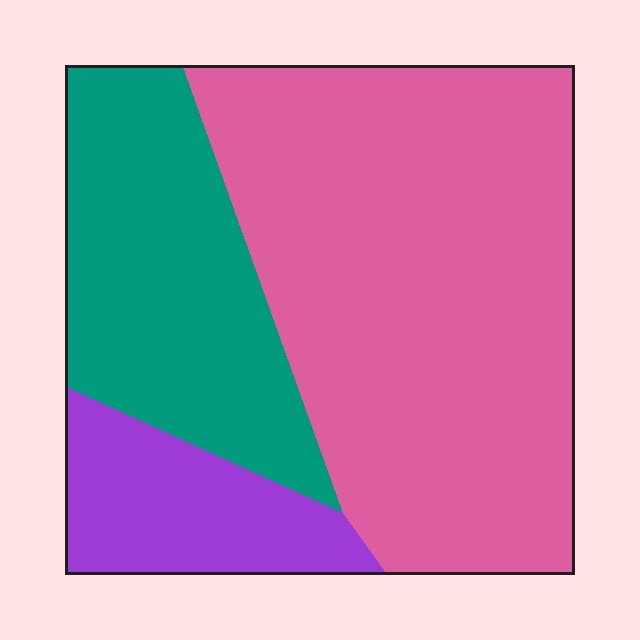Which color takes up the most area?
Pink, at roughly 60%.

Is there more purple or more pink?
Pink.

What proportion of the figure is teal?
Teal covers roughly 25% of the figure.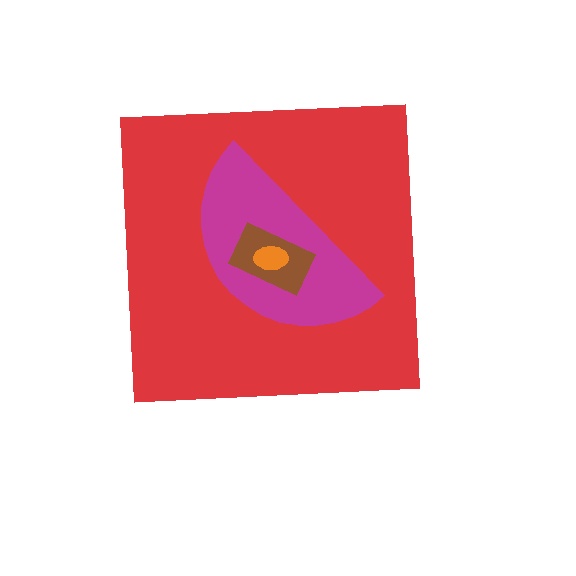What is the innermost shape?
The orange ellipse.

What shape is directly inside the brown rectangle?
The orange ellipse.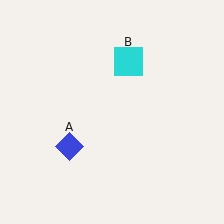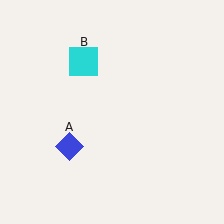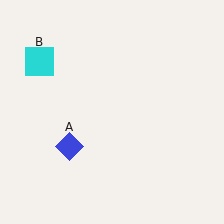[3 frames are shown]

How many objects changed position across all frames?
1 object changed position: cyan square (object B).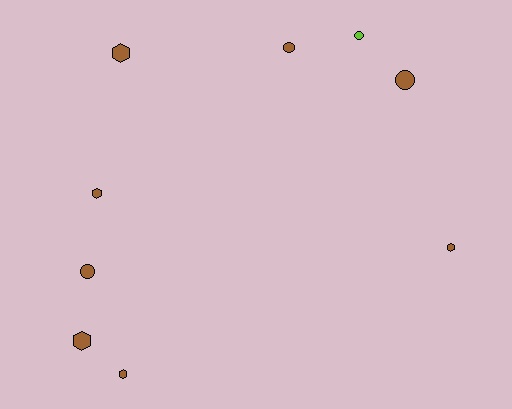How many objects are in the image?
There are 9 objects.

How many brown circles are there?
There are 3 brown circles.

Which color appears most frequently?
Brown, with 8 objects.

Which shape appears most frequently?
Hexagon, with 5 objects.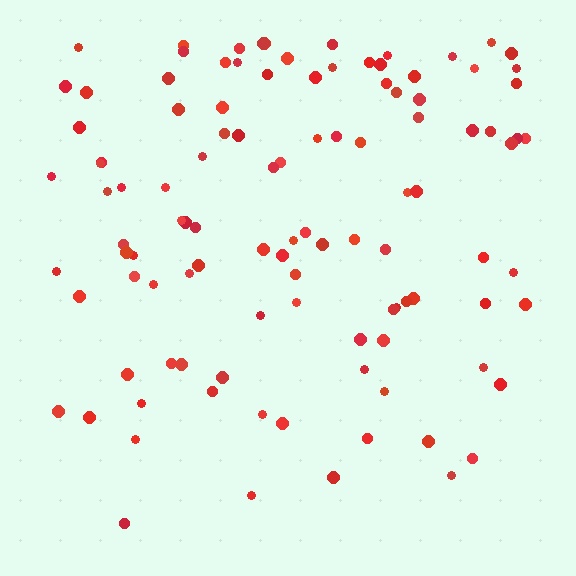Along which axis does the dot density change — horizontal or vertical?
Vertical.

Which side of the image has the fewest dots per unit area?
The bottom.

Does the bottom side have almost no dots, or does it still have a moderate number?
Still a moderate number, just noticeably fewer than the top.